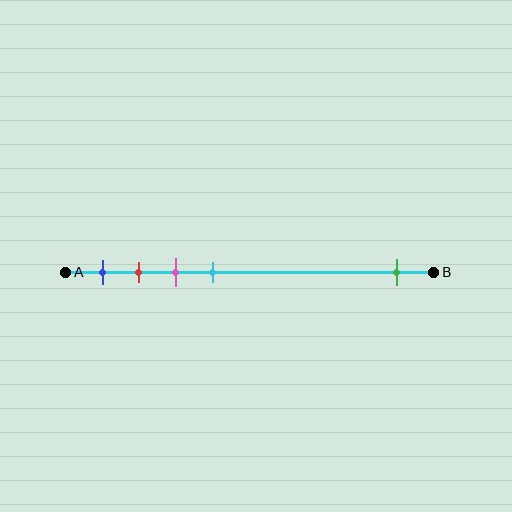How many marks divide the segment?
There are 5 marks dividing the segment.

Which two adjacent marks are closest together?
The red and pink marks are the closest adjacent pair.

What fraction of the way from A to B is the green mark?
The green mark is approximately 90% (0.9) of the way from A to B.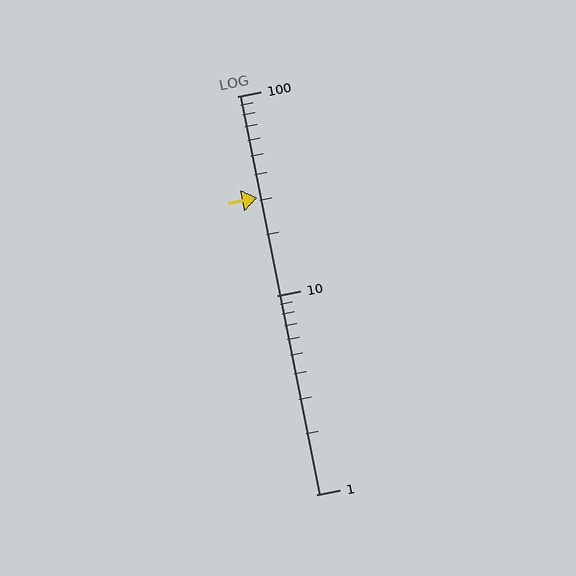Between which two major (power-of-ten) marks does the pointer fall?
The pointer is between 10 and 100.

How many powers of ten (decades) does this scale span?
The scale spans 2 decades, from 1 to 100.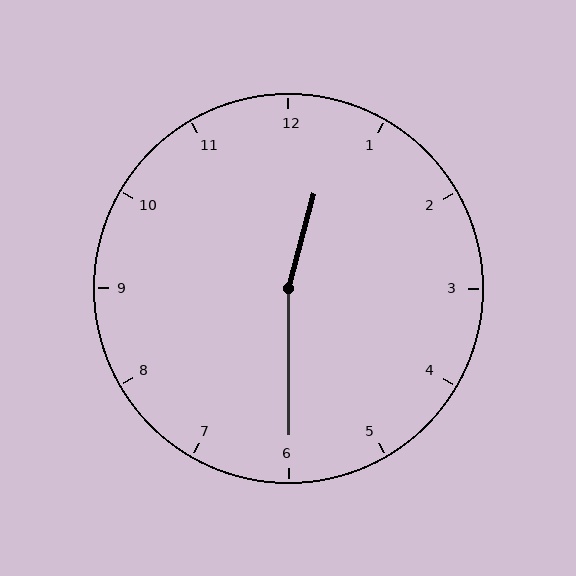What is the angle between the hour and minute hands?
Approximately 165 degrees.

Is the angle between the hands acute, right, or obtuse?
It is obtuse.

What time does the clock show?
12:30.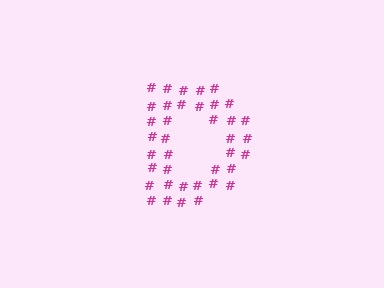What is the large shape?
The large shape is the letter D.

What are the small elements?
The small elements are hash symbols.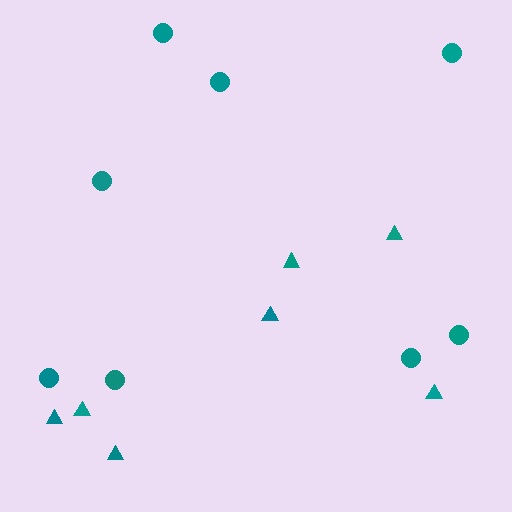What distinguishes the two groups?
There are 2 groups: one group of circles (8) and one group of triangles (7).